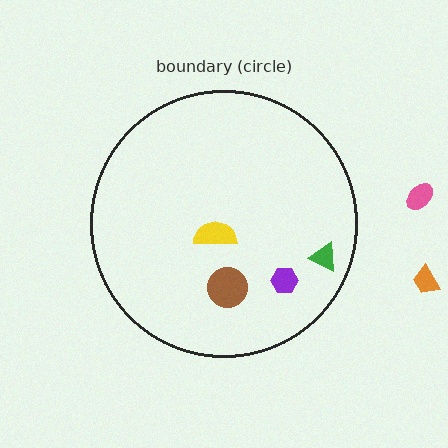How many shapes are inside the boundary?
4 inside, 2 outside.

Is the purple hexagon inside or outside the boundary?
Inside.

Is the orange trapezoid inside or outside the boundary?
Outside.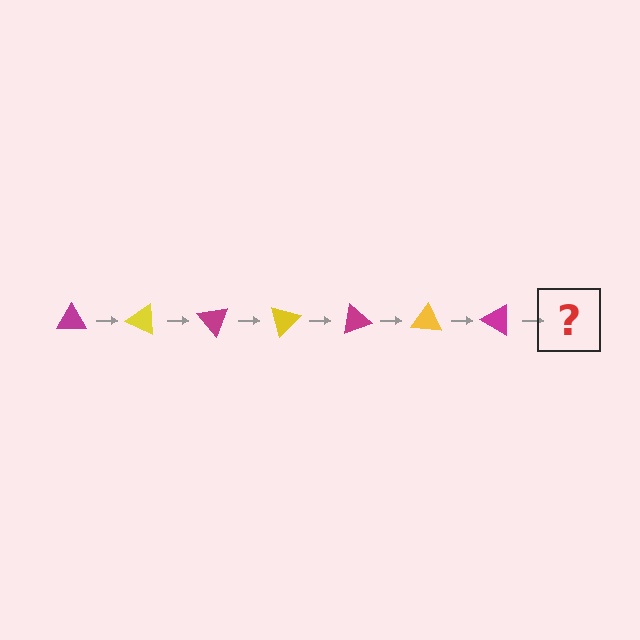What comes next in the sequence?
The next element should be a yellow triangle, rotated 175 degrees from the start.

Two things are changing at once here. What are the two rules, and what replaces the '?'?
The two rules are that it rotates 25 degrees each step and the color cycles through magenta and yellow. The '?' should be a yellow triangle, rotated 175 degrees from the start.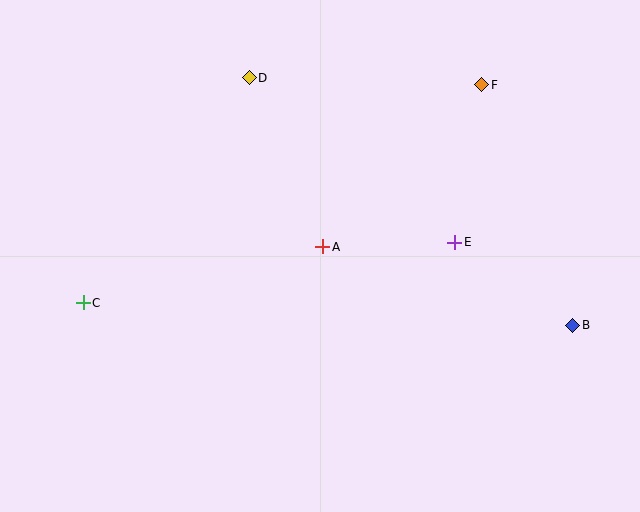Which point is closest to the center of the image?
Point A at (323, 247) is closest to the center.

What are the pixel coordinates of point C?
Point C is at (83, 303).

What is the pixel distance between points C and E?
The distance between C and E is 377 pixels.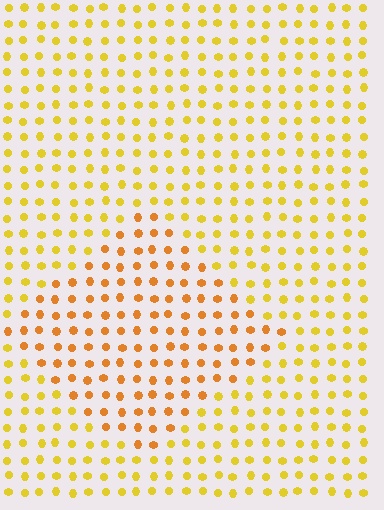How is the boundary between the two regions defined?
The boundary is defined purely by a slight shift in hue (about 25 degrees). Spacing, size, and orientation are identical on both sides.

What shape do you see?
I see a diamond.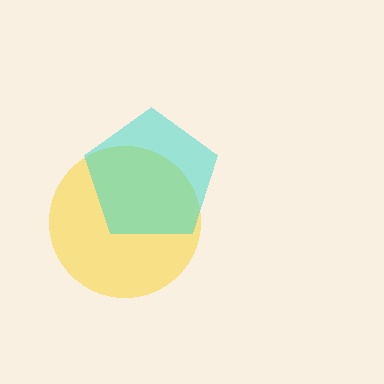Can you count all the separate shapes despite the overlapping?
Yes, there are 2 separate shapes.